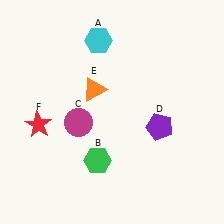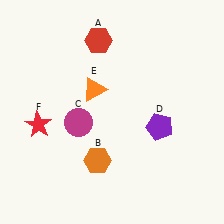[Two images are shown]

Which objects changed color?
A changed from cyan to red. B changed from green to orange.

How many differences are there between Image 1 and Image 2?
There are 2 differences between the two images.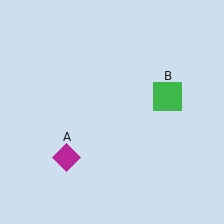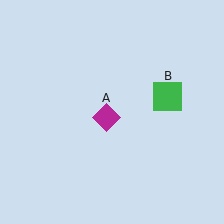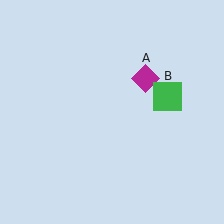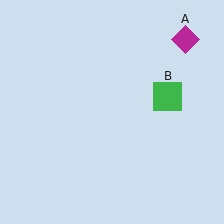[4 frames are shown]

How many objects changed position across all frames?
1 object changed position: magenta diamond (object A).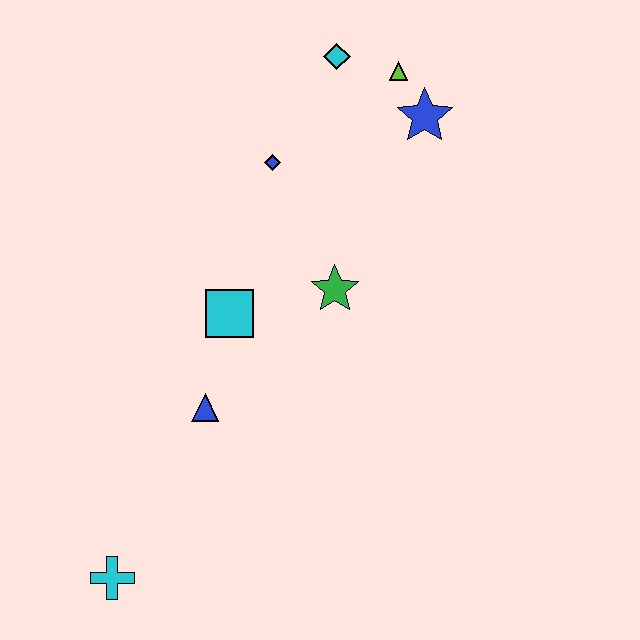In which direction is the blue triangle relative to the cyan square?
The blue triangle is below the cyan square.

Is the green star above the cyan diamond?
No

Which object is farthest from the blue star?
The cyan cross is farthest from the blue star.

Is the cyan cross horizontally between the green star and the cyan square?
No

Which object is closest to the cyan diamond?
The lime triangle is closest to the cyan diamond.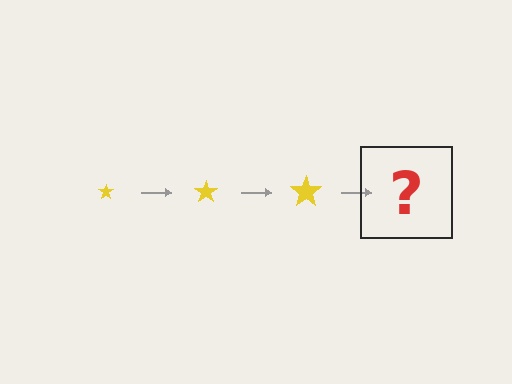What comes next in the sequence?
The next element should be a yellow star, larger than the previous one.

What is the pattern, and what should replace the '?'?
The pattern is that the star gets progressively larger each step. The '?' should be a yellow star, larger than the previous one.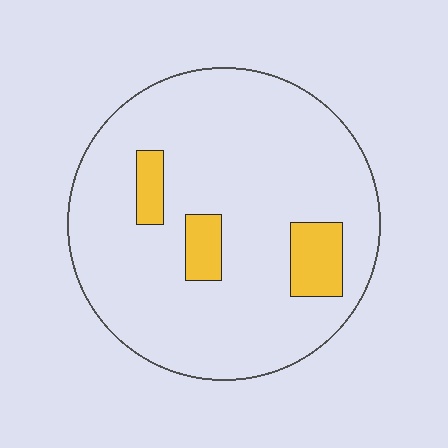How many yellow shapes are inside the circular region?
3.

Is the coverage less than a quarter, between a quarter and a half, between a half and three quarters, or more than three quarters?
Less than a quarter.